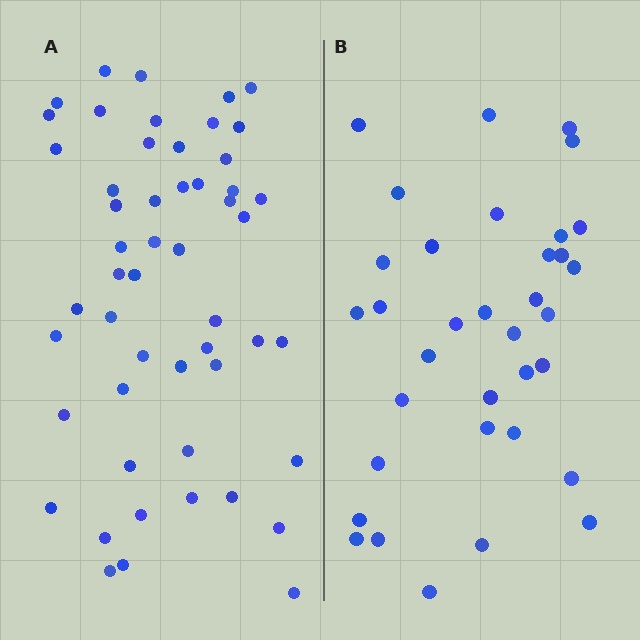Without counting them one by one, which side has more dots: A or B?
Region A (the left region) has more dots.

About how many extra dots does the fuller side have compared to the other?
Region A has approximately 15 more dots than region B.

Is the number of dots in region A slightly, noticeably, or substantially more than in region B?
Region A has substantially more. The ratio is roughly 1.5 to 1.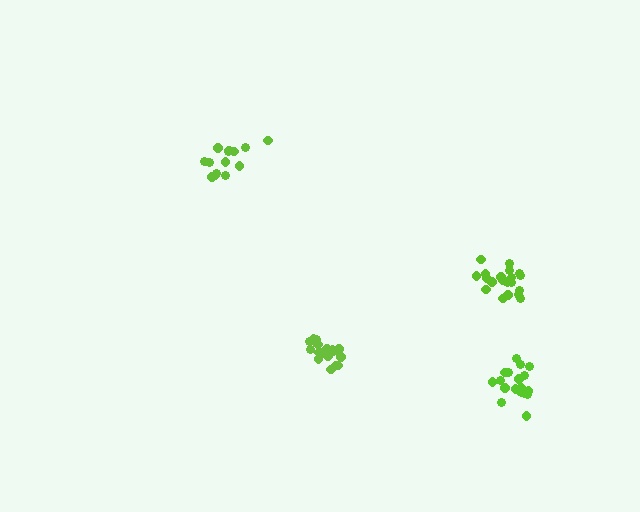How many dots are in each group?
Group 1: 19 dots, Group 2: 19 dots, Group 3: 14 dots, Group 4: 20 dots (72 total).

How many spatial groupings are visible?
There are 4 spatial groupings.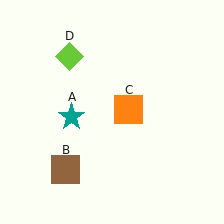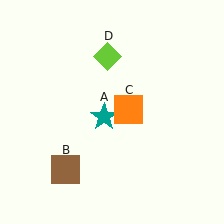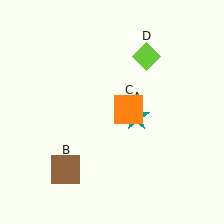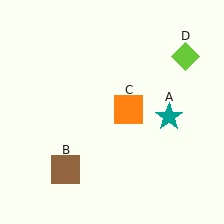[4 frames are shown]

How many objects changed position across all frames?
2 objects changed position: teal star (object A), lime diamond (object D).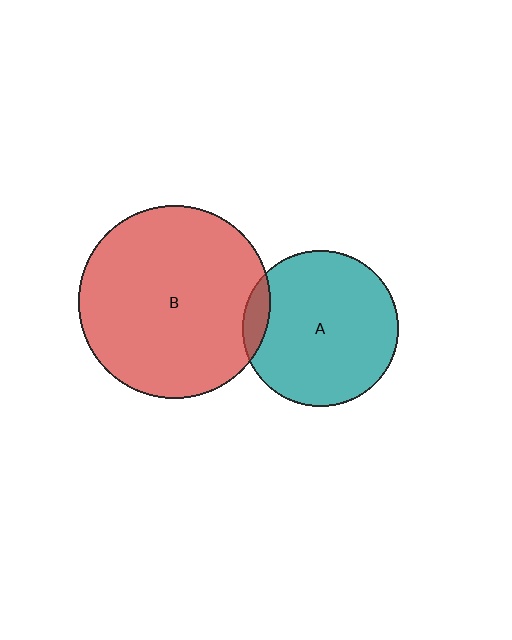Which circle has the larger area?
Circle B (red).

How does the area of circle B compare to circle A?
Approximately 1.5 times.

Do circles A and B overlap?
Yes.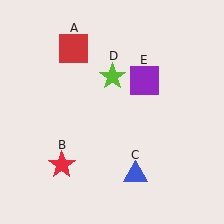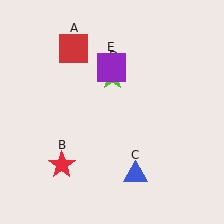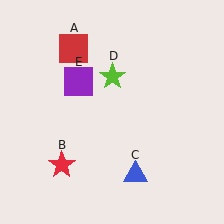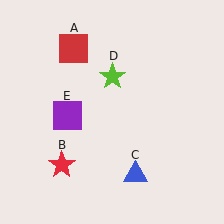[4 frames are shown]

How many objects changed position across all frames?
1 object changed position: purple square (object E).